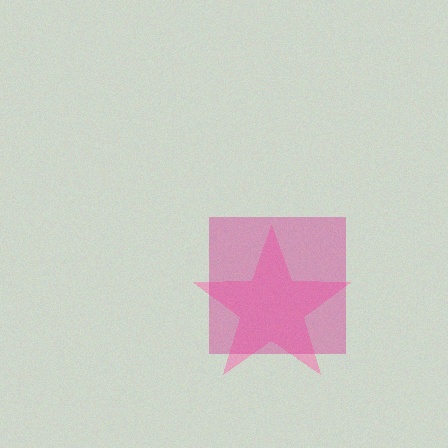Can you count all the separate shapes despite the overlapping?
Yes, there are 2 separate shapes.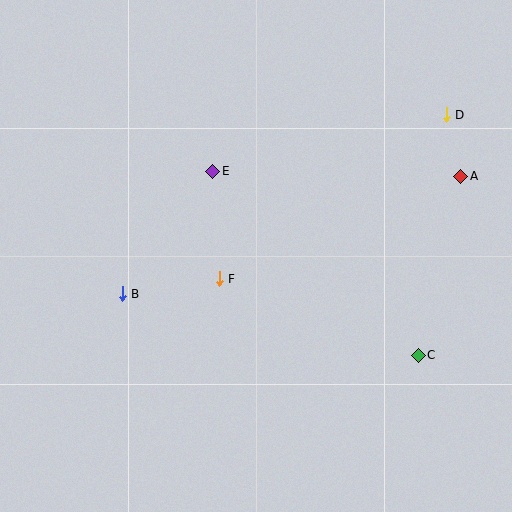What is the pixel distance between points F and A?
The distance between F and A is 262 pixels.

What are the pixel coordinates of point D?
Point D is at (446, 115).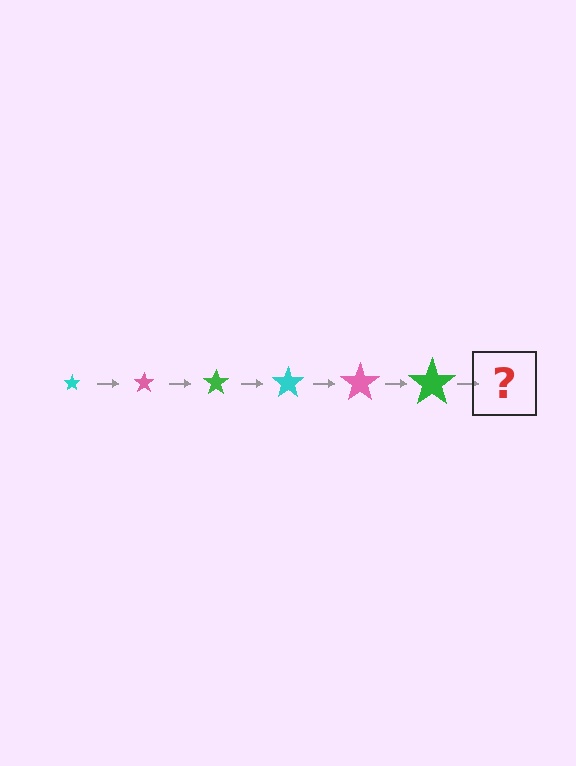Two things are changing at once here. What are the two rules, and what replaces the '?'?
The two rules are that the star grows larger each step and the color cycles through cyan, pink, and green. The '?' should be a cyan star, larger than the previous one.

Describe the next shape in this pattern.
It should be a cyan star, larger than the previous one.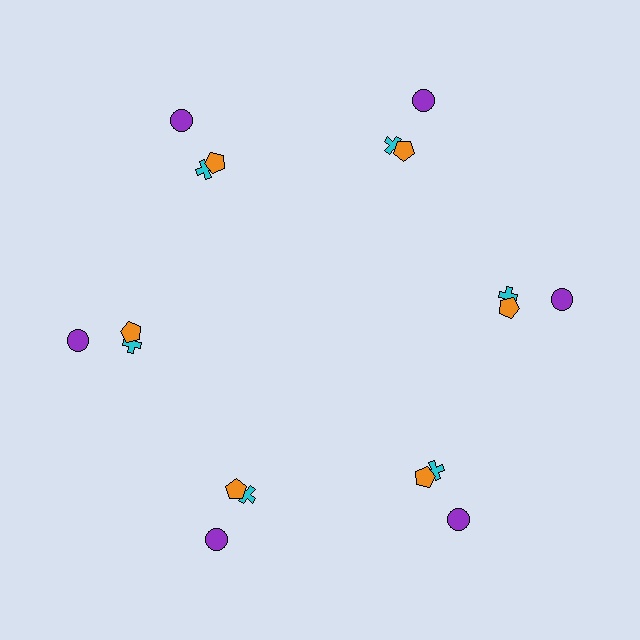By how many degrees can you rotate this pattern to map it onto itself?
The pattern maps onto itself every 60 degrees of rotation.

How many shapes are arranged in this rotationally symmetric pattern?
There are 18 shapes, arranged in 6 groups of 3.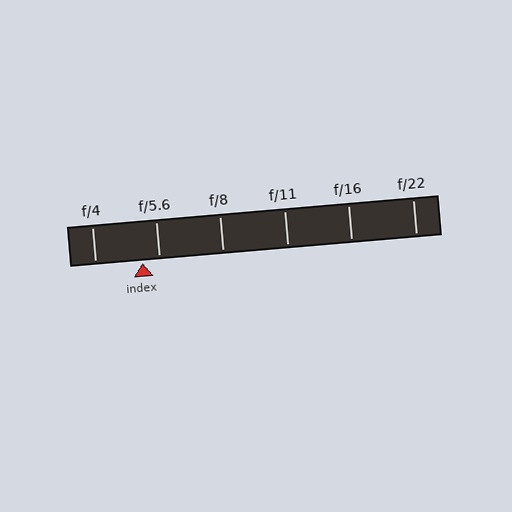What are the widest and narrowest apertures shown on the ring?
The widest aperture shown is f/4 and the narrowest is f/22.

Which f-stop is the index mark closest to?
The index mark is closest to f/5.6.